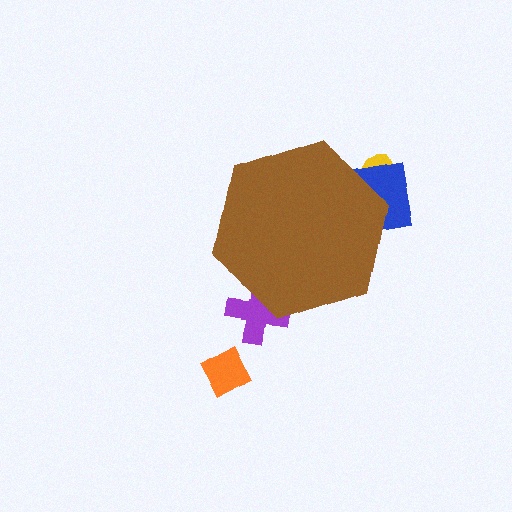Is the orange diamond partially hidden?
No, the orange diamond is fully visible.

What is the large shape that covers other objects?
A brown hexagon.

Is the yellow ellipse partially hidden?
Yes, the yellow ellipse is partially hidden behind the brown hexagon.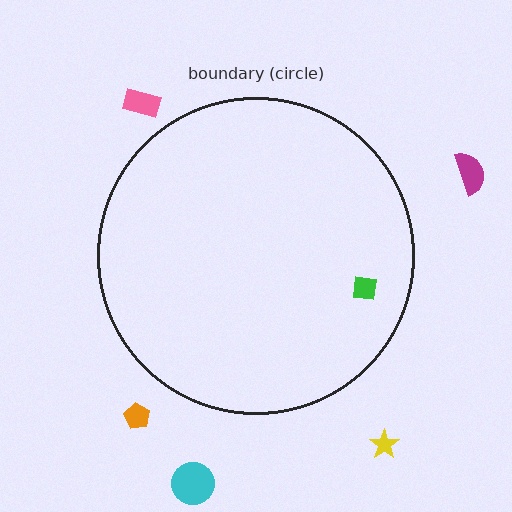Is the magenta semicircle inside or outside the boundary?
Outside.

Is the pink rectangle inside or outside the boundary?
Outside.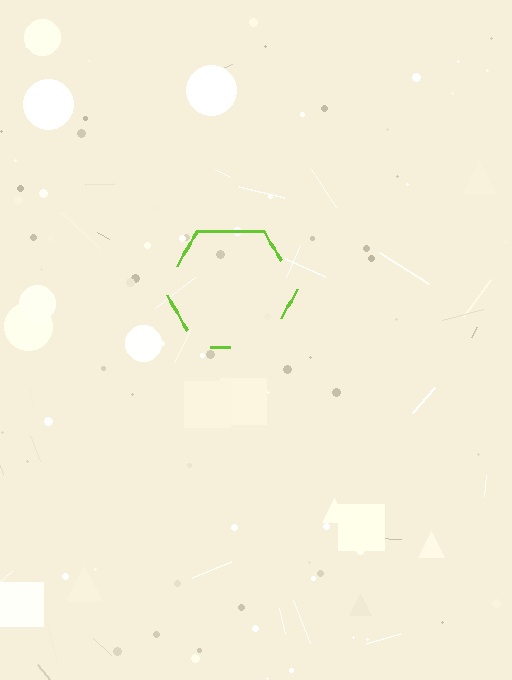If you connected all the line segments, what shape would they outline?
They would outline a hexagon.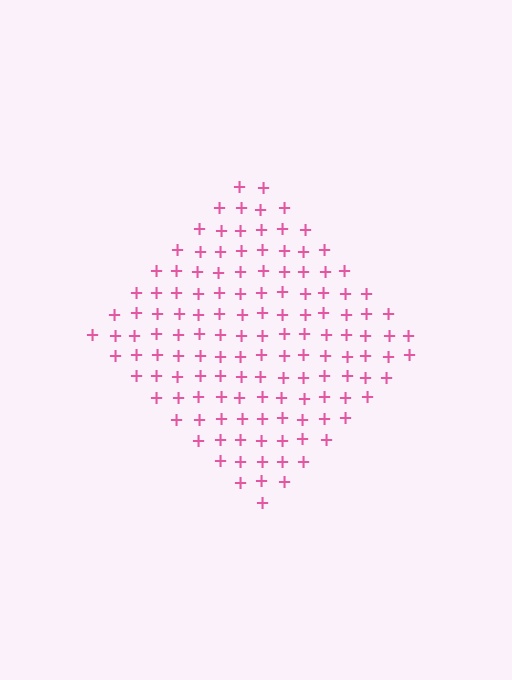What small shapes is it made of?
It is made of small plus signs.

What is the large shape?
The large shape is a diamond.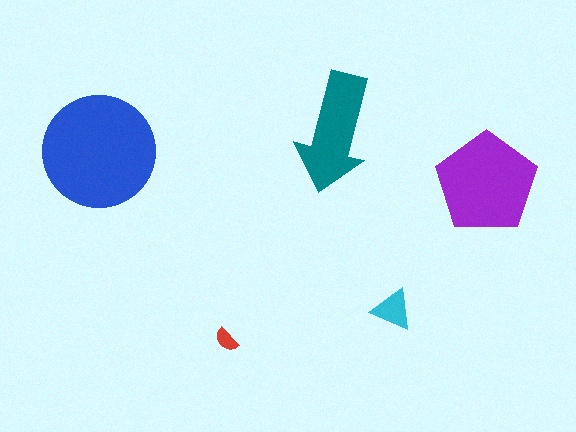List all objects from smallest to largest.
The red semicircle, the cyan triangle, the teal arrow, the purple pentagon, the blue circle.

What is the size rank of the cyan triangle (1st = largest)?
4th.